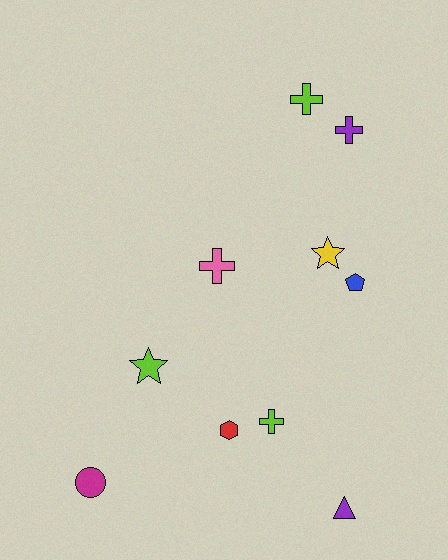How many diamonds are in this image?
There are no diamonds.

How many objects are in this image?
There are 10 objects.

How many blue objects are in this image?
There is 1 blue object.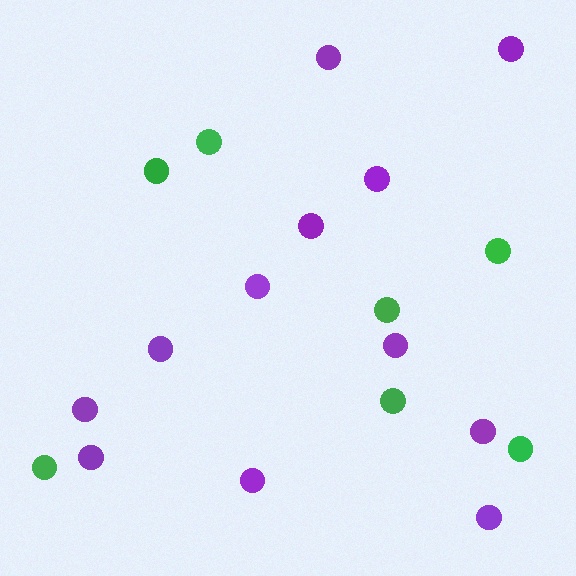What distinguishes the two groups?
There are 2 groups: one group of purple circles (12) and one group of green circles (7).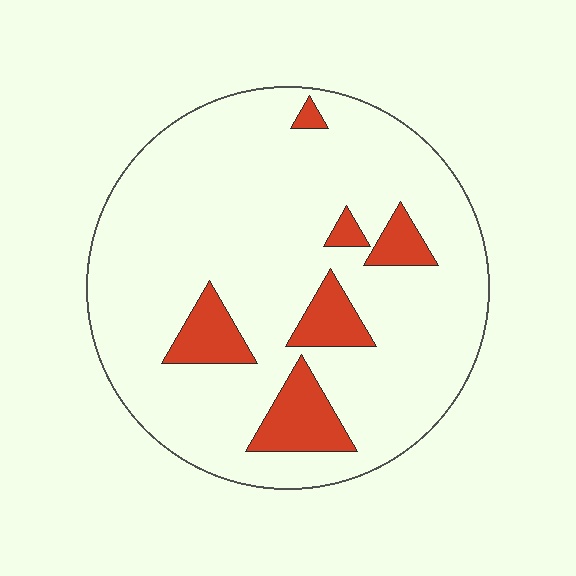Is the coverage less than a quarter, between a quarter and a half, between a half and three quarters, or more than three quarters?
Less than a quarter.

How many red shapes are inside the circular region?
6.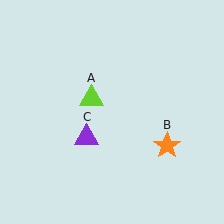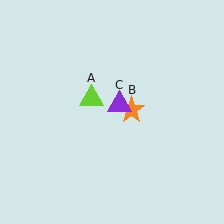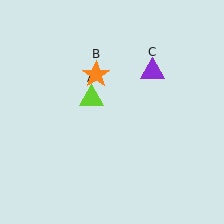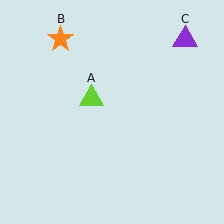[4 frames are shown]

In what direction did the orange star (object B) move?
The orange star (object B) moved up and to the left.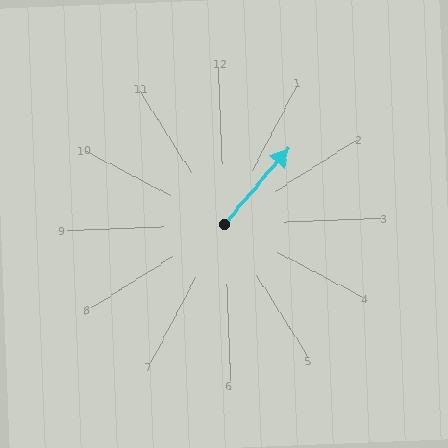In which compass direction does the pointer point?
Northeast.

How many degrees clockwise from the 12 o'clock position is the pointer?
Approximately 43 degrees.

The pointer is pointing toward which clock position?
Roughly 1 o'clock.